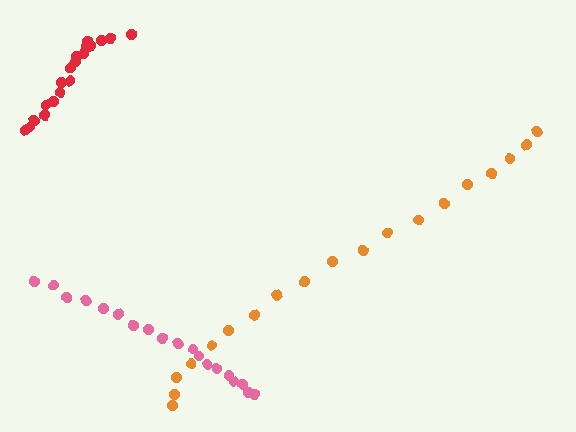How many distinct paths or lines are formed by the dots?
There are 3 distinct paths.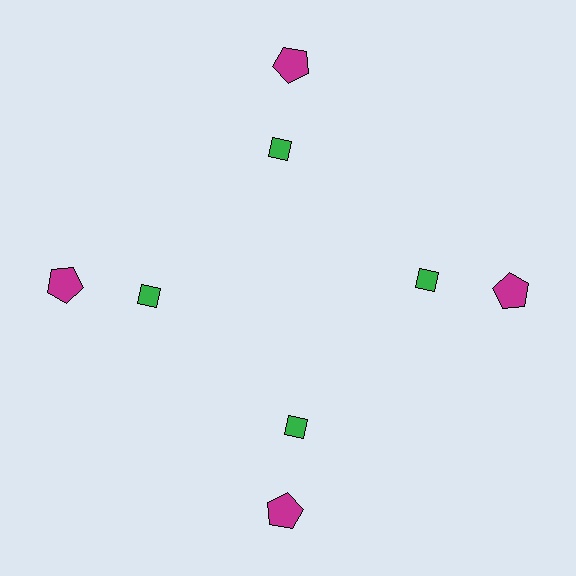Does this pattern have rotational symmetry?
Yes, this pattern has 4-fold rotational symmetry. It looks the same after rotating 90 degrees around the center.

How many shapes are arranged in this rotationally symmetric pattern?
There are 8 shapes, arranged in 4 groups of 2.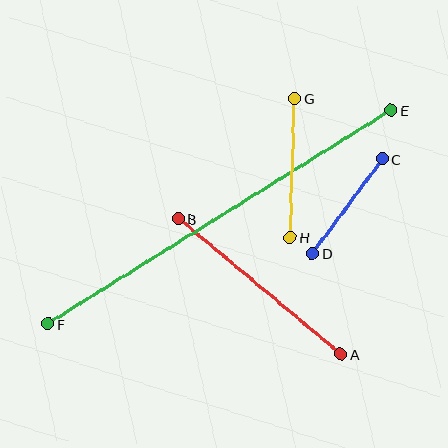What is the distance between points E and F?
The distance is approximately 404 pixels.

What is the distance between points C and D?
The distance is approximately 117 pixels.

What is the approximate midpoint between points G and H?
The midpoint is at approximately (292, 168) pixels.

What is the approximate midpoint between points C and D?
The midpoint is at approximately (347, 206) pixels.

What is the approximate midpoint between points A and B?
The midpoint is at approximately (260, 286) pixels.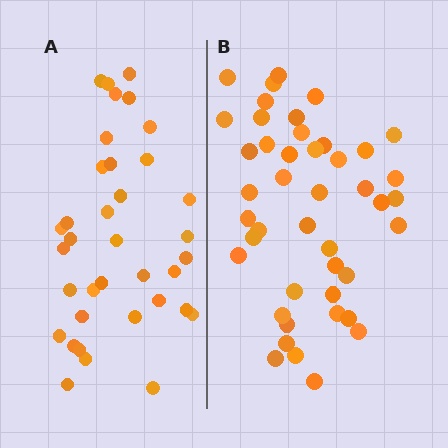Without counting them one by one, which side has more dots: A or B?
Region B (the right region) has more dots.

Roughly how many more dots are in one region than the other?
Region B has roughly 8 or so more dots than region A.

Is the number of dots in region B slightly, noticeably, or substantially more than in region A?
Region B has only slightly more — the two regions are fairly close. The ratio is roughly 1.2 to 1.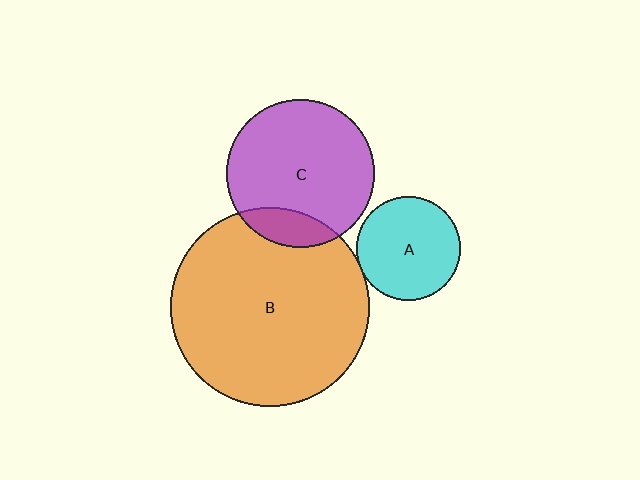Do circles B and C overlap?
Yes.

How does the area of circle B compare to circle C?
Approximately 1.8 times.